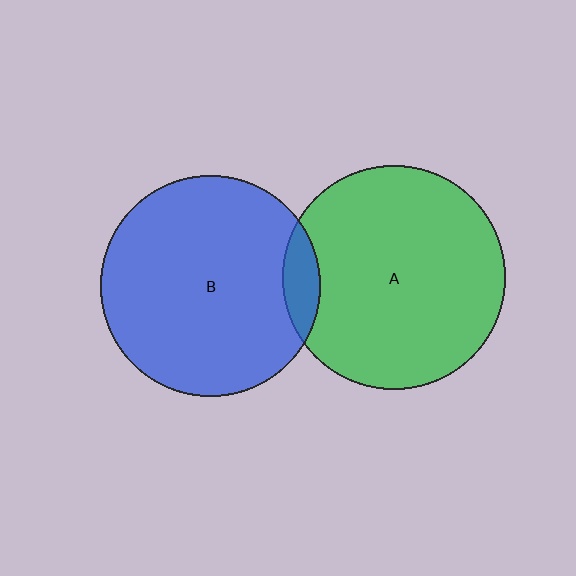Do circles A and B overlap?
Yes.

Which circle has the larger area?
Circle A (green).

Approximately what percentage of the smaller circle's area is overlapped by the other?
Approximately 10%.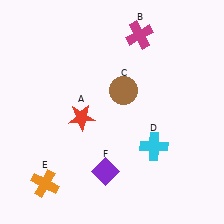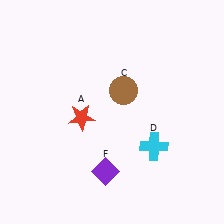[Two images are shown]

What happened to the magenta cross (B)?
The magenta cross (B) was removed in Image 2. It was in the top-right area of Image 1.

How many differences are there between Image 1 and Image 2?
There are 2 differences between the two images.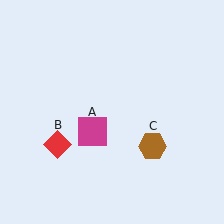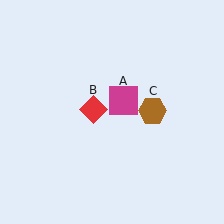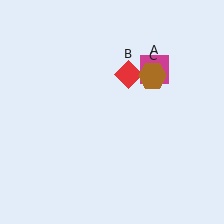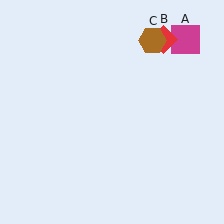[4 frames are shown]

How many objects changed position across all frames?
3 objects changed position: magenta square (object A), red diamond (object B), brown hexagon (object C).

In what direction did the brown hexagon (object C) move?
The brown hexagon (object C) moved up.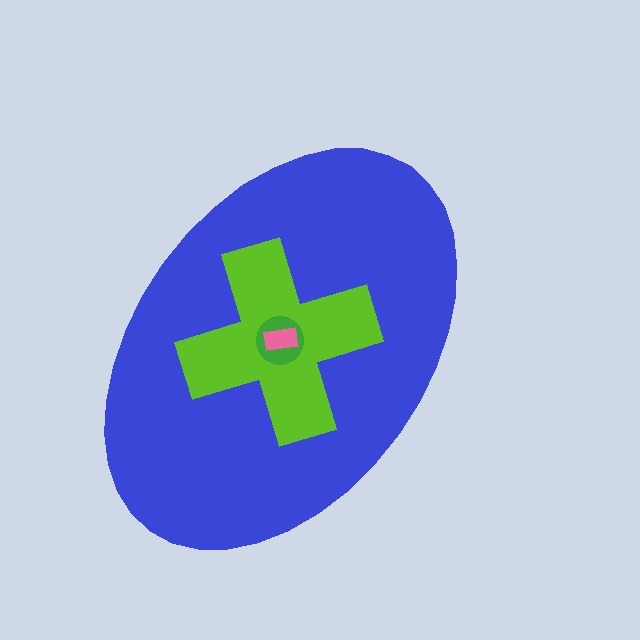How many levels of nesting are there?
4.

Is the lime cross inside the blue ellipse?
Yes.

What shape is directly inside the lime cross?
The green circle.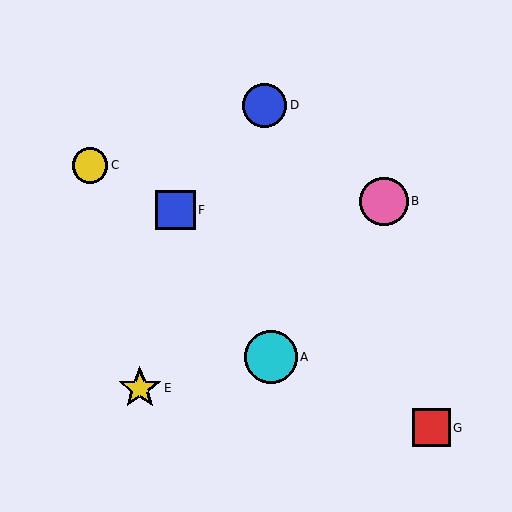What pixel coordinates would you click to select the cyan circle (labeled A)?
Click at (271, 357) to select the cyan circle A.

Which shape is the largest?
The cyan circle (labeled A) is the largest.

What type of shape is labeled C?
Shape C is a yellow circle.